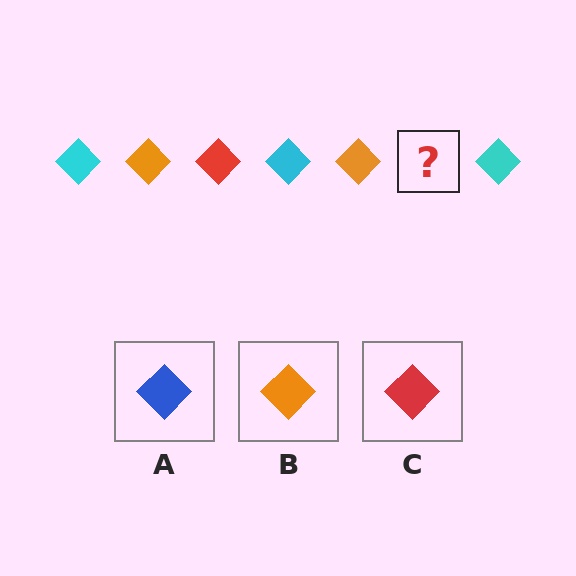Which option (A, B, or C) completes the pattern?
C.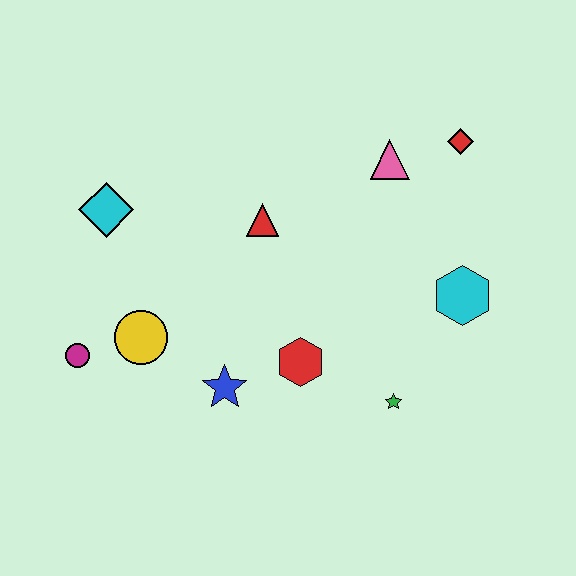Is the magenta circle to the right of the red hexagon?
No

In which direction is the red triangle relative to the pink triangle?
The red triangle is to the left of the pink triangle.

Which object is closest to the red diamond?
The pink triangle is closest to the red diamond.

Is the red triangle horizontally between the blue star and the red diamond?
Yes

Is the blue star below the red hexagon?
Yes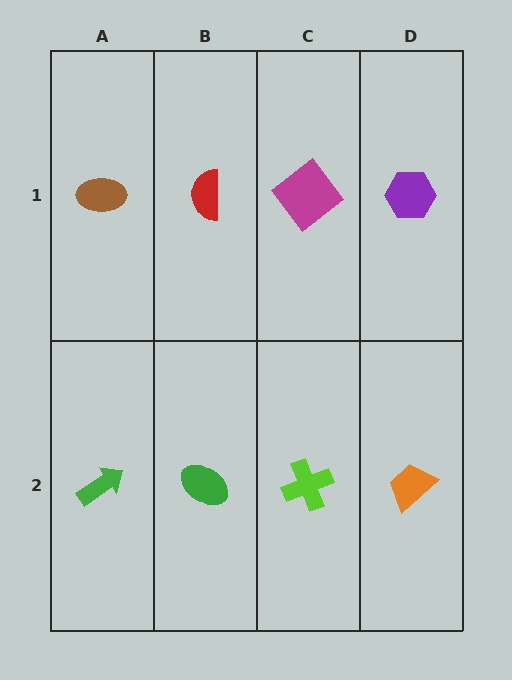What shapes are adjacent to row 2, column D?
A purple hexagon (row 1, column D), a lime cross (row 2, column C).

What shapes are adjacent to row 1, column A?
A green arrow (row 2, column A), a red semicircle (row 1, column B).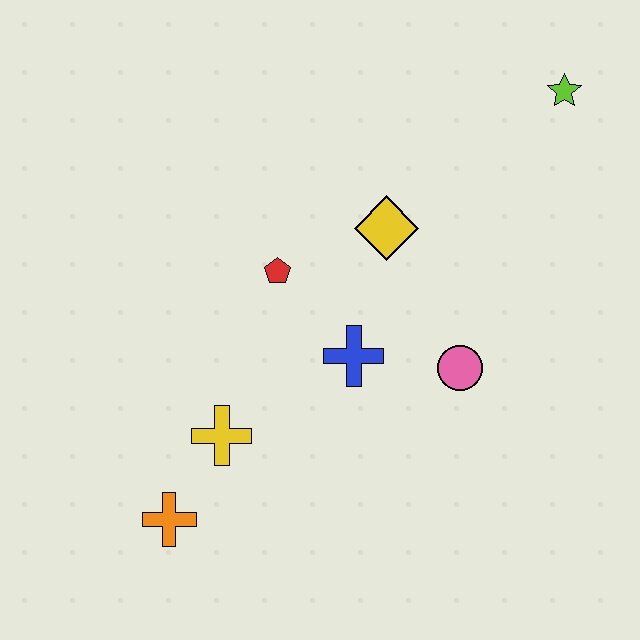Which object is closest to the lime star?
The yellow diamond is closest to the lime star.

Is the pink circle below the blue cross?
Yes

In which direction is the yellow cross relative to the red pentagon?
The yellow cross is below the red pentagon.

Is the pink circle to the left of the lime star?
Yes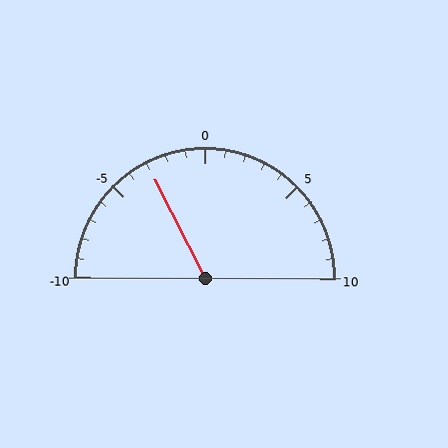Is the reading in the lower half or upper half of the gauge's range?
The reading is in the lower half of the range (-10 to 10).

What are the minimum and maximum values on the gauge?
The gauge ranges from -10 to 10.